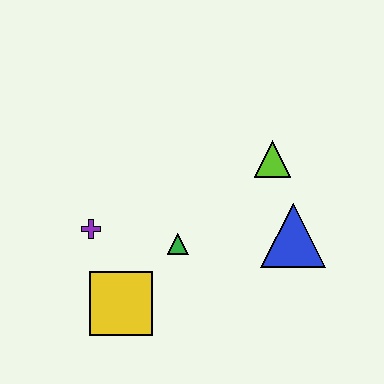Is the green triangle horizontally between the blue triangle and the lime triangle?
No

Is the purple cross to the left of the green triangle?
Yes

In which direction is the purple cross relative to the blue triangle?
The purple cross is to the left of the blue triangle.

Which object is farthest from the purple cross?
The blue triangle is farthest from the purple cross.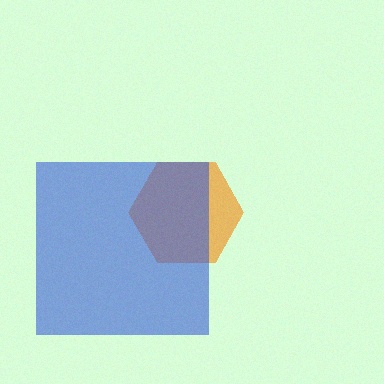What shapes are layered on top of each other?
The layered shapes are: an orange hexagon, a blue square.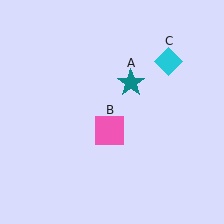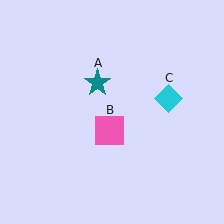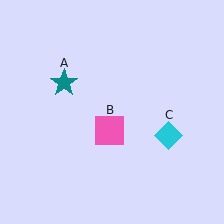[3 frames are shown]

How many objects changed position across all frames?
2 objects changed position: teal star (object A), cyan diamond (object C).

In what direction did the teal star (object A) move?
The teal star (object A) moved left.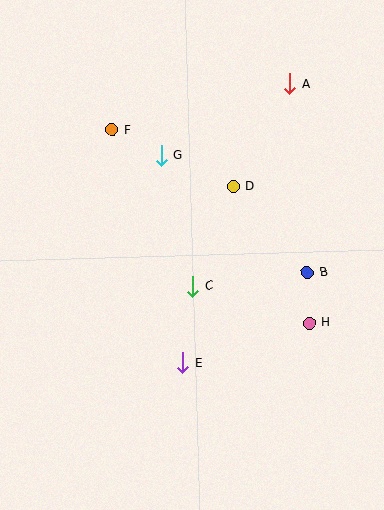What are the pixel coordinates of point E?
Point E is at (183, 363).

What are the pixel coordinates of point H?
Point H is at (309, 323).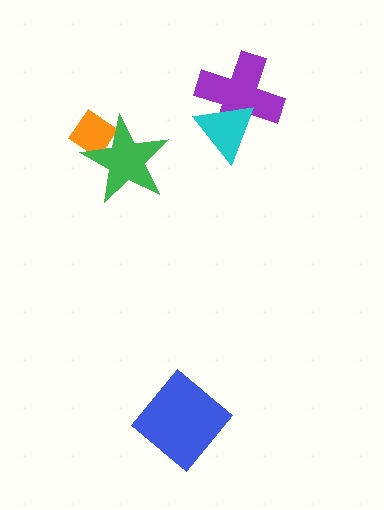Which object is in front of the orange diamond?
The green star is in front of the orange diamond.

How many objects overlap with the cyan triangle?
1 object overlaps with the cyan triangle.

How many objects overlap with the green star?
1 object overlaps with the green star.